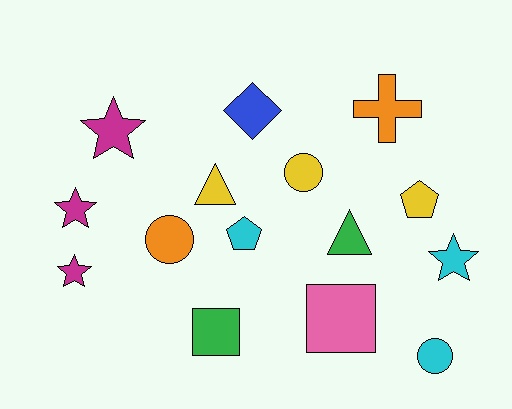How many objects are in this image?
There are 15 objects.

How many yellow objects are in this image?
There are 3 yellow objects.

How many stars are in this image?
There are 4 stars.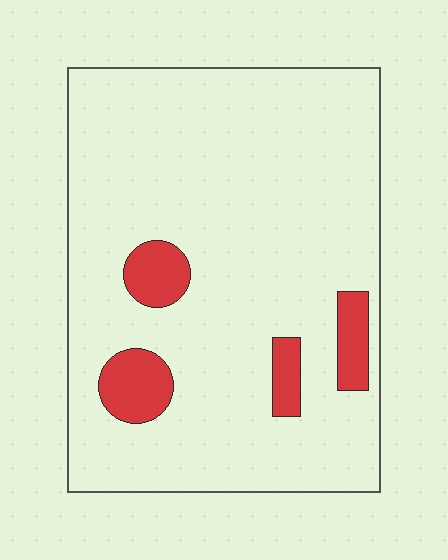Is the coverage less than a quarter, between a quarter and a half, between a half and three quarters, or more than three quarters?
Less than a quarter.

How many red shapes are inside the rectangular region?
4.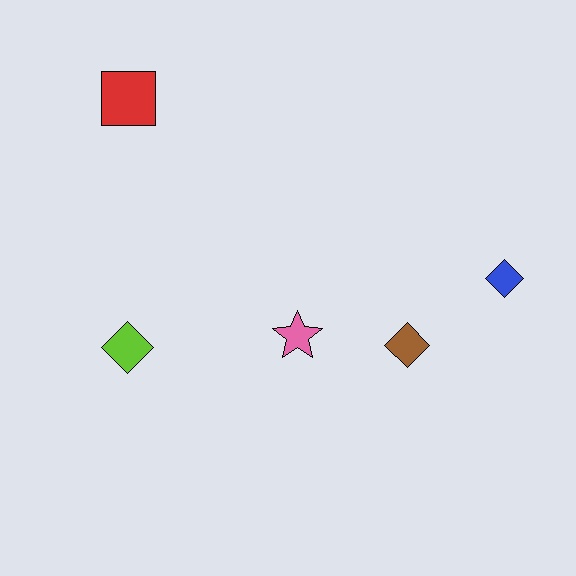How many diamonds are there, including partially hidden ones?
There are 3 diamonds.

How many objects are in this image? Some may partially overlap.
There are 5 objects.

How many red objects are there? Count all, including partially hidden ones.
There is 1 red object.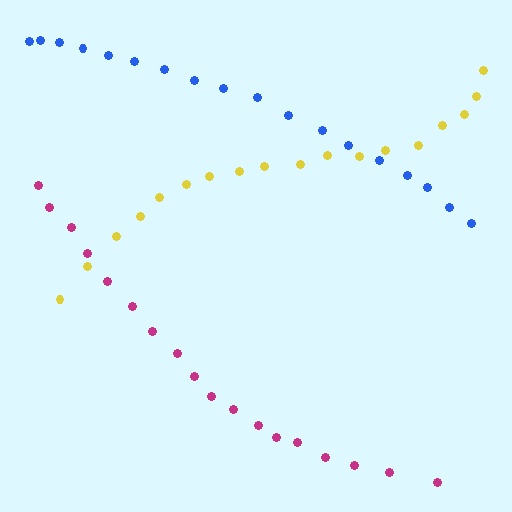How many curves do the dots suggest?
There are 3 distinct paths.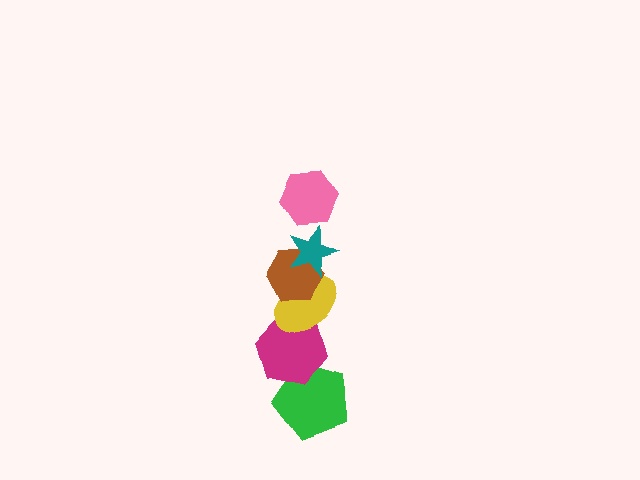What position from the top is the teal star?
The teal star is 2nd from the top.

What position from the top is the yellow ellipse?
The yellow ellipse is 4th from the top.